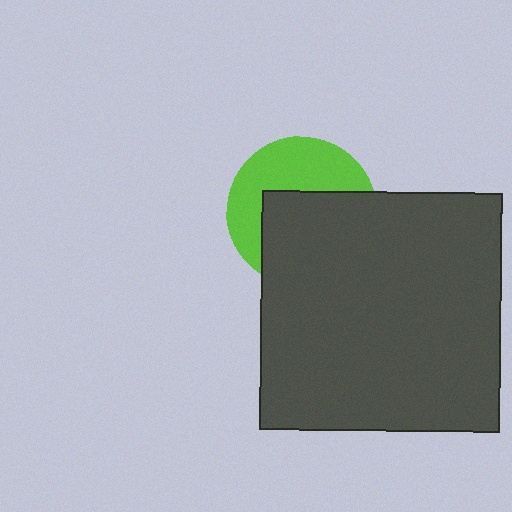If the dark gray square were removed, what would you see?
You would see the complete lime circle.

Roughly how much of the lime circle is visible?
About half of it is visible (roughly 45%).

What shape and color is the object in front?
The object in front is a dark gray square.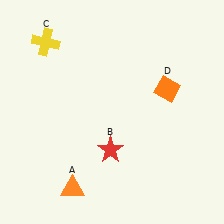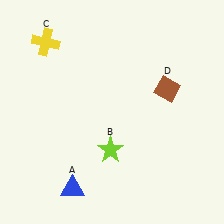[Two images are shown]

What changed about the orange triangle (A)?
In Image 1, A is orange. In Image 2, it changed to blue.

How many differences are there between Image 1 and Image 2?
There are 3 differences between the two images.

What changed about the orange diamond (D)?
In Image 1, D is orange. In Image 2, it changed to brown.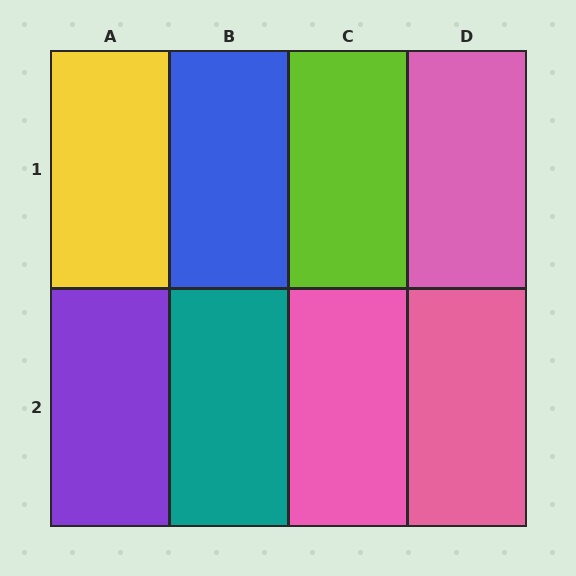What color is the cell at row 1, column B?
Blue.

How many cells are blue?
1 cell is blue.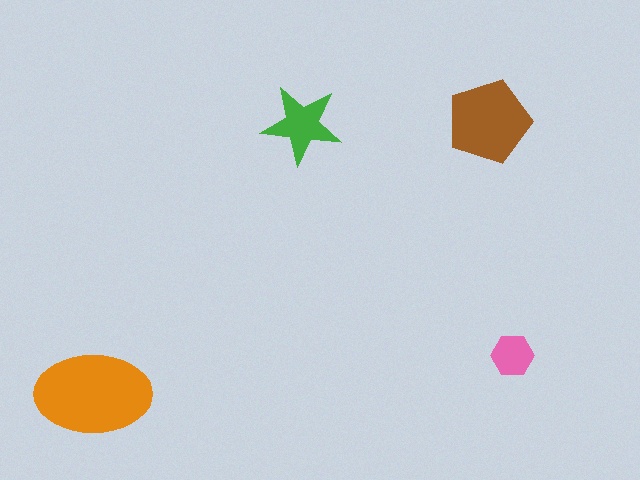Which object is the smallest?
The pink hexagon.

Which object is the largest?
The orange ellipse.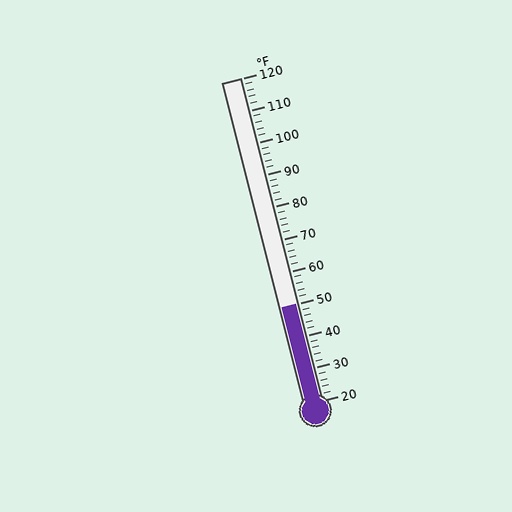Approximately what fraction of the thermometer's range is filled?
The thermometer is filled to approximately 30% of its range.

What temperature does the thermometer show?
The thermometer shows approximately 50°F.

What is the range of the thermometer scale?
The thermometer scale ranges from 20°F to 120°F.